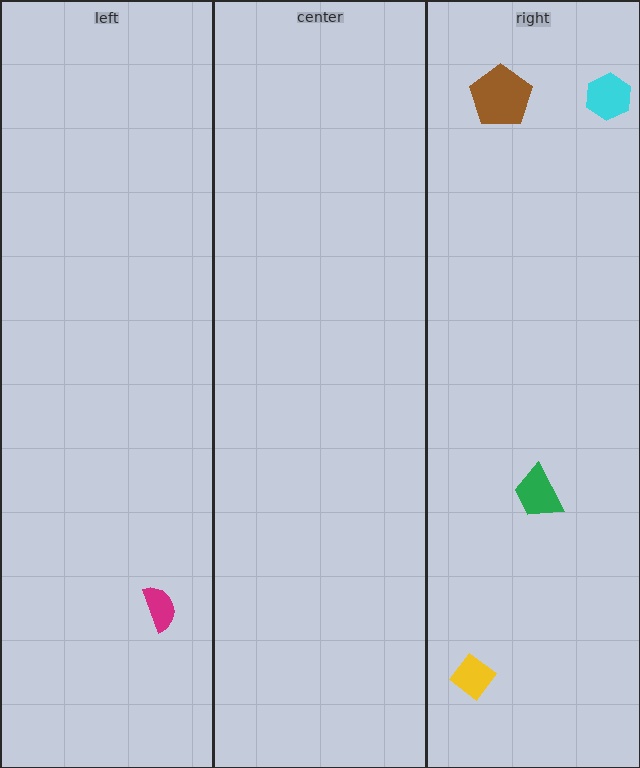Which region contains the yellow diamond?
The right region.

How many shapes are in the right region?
4.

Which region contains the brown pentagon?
The right region.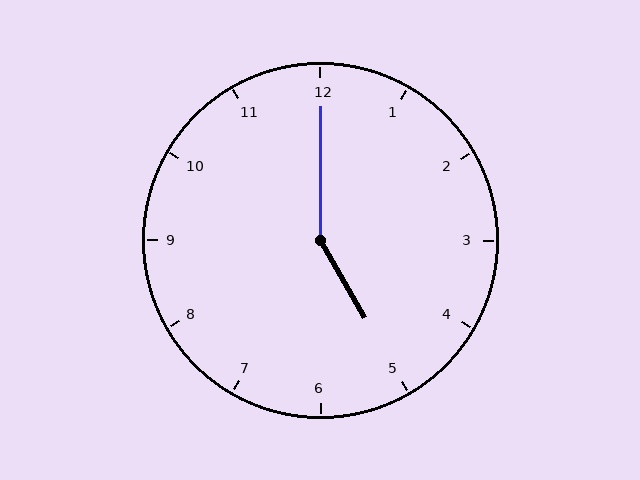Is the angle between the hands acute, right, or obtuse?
It is obtuse.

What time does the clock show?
5:00.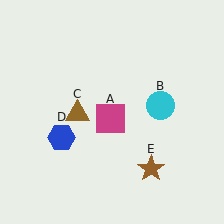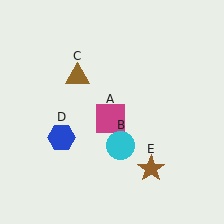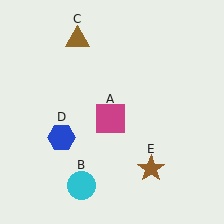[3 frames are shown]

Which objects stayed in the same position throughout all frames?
Magenta square (object A) and blue hexagon (object D) and brown star (object E) remained stationary.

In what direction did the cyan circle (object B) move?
The cyan circle (object B) moved down and to the left.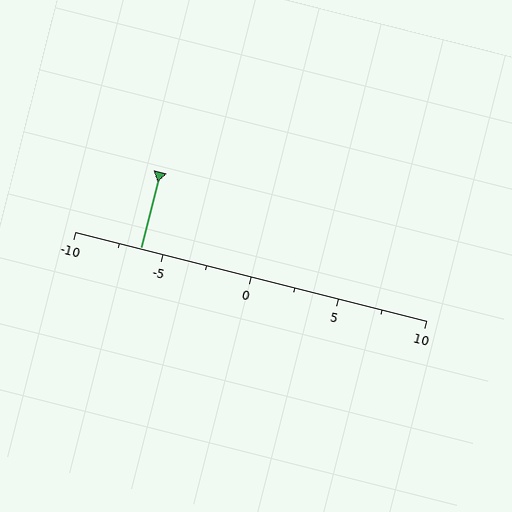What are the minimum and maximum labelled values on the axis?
The axis runs from -10 to 10.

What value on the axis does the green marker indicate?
The marker indicates approximately -6.2.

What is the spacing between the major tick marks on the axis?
The major ticks are spaced 5 apart.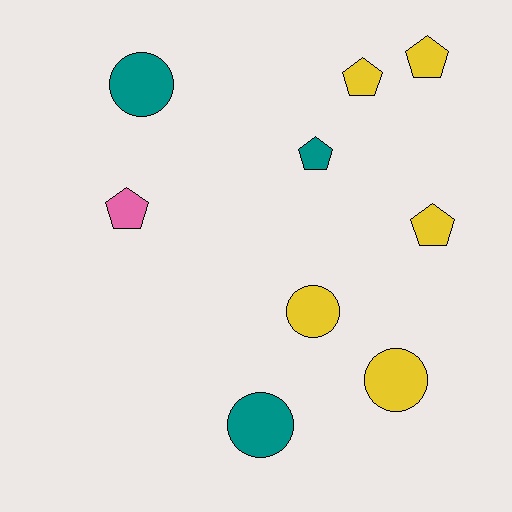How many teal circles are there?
There are 2 teal circles.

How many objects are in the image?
There are 9 objects.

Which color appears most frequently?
Yellow, with 5 objects.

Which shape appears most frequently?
Pentagon, with 5 objects.